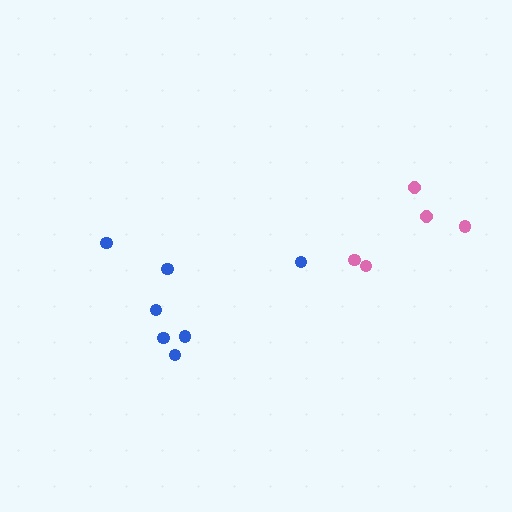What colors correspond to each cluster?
The clusters are colored: blue, pink.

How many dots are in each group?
Group 1: 7 dots, Group 2: 5 dots (12 total).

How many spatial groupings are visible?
There are 2 spatial groupings.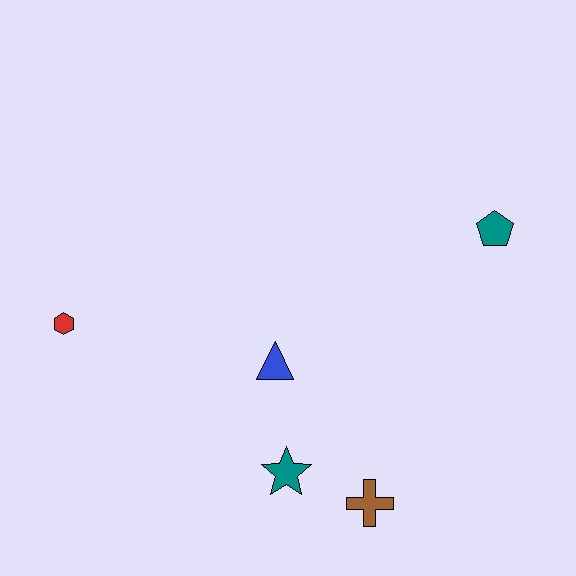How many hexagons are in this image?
There is 1 hexagon.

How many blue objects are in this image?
There is 1 blue object.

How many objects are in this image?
There are 5 objects.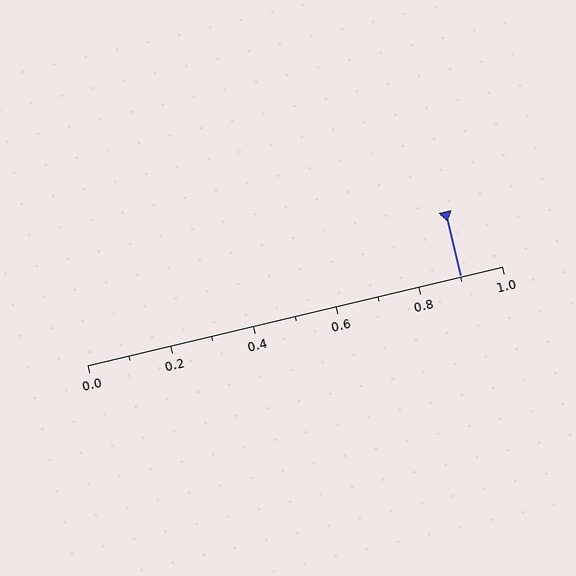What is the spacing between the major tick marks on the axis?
The major ticks are spaced 0.2 apart.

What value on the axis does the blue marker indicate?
The marker indicates approximately 0.9.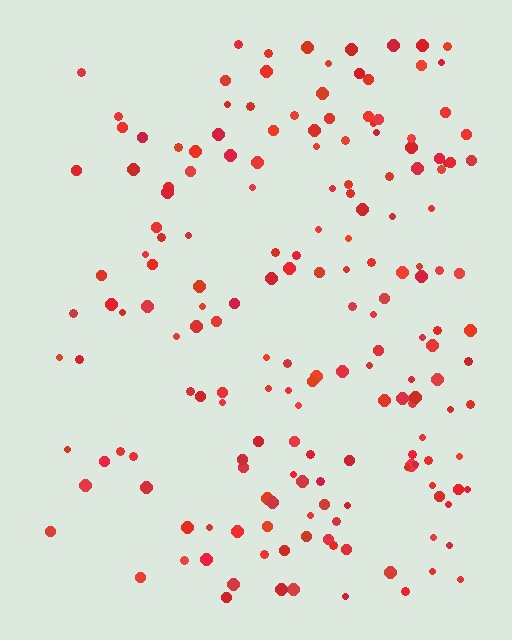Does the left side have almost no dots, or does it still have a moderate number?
Still a moderate number, just noticeably fewer than the right.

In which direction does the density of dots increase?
From left to right, with the right side densest.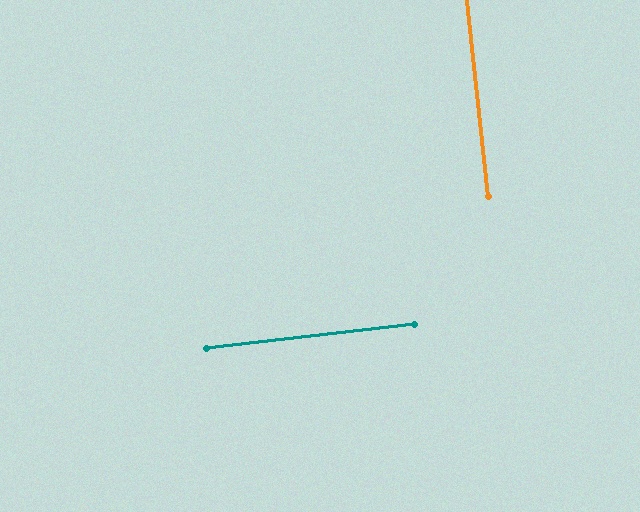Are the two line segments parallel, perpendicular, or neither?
Perpendicular — they meet at approximately 89°.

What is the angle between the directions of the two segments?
Approximately 89 degrees.